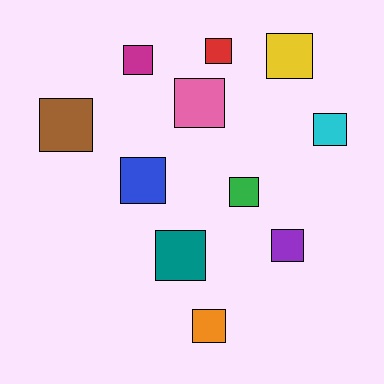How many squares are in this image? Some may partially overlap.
There are 11 squares.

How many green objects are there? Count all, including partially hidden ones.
There is 1 green object.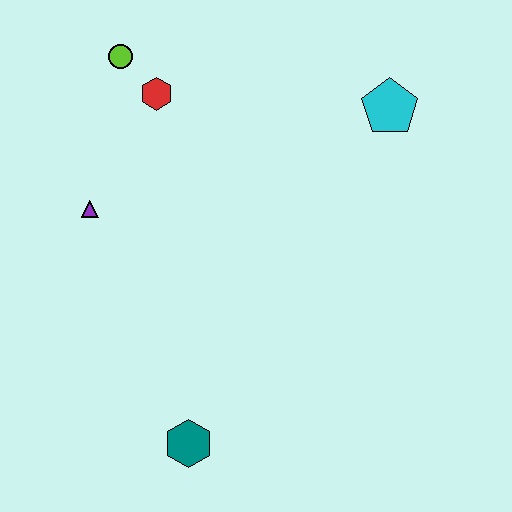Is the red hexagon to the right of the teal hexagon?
No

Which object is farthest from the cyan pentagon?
The teal hexagon is farthest from the cyan pentagon.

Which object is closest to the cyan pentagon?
The red hexagon is closest to the cyan pentagon.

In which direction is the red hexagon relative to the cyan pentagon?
The red hexagon is to the left of the cyan pentagon.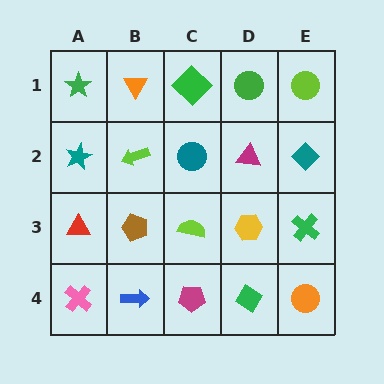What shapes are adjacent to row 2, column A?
A green star (row 1, column A), a red triangle (row 3, column A), a lime arrow (row 2, column B).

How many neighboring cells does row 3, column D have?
4.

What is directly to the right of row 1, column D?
A lime circle.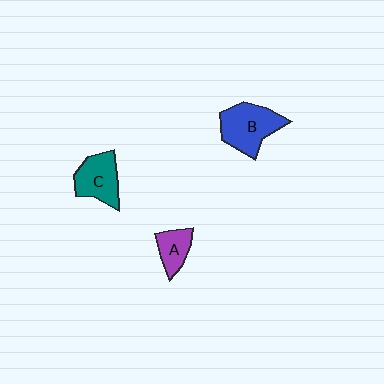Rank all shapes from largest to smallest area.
From largest to smallest: B (blue), C (teal), A (purple).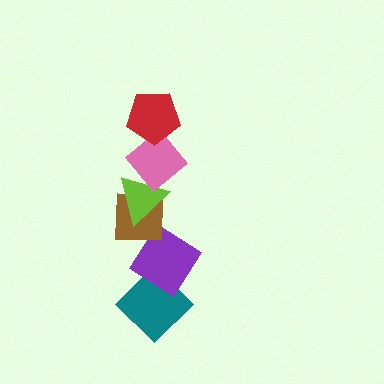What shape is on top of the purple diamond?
The brown square is on top of the purple diamond.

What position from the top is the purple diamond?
The purple diamond is 5th from the top.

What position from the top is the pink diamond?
The pink diamond is 2nd from the top.